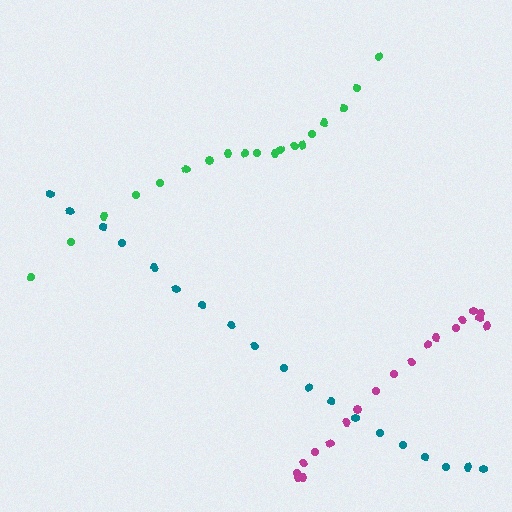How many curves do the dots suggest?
There are 3 distinct paths.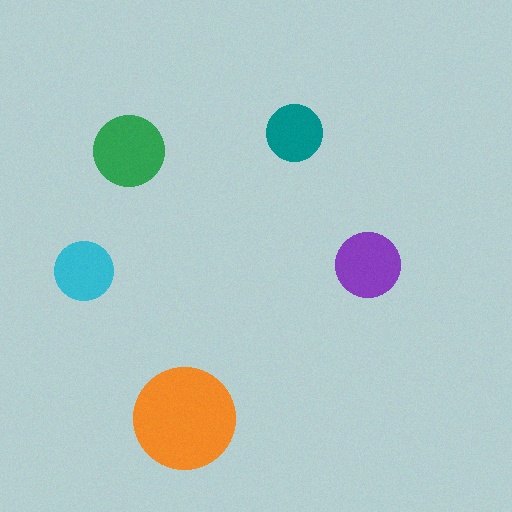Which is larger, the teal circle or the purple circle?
The purple one.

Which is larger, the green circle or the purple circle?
The green one.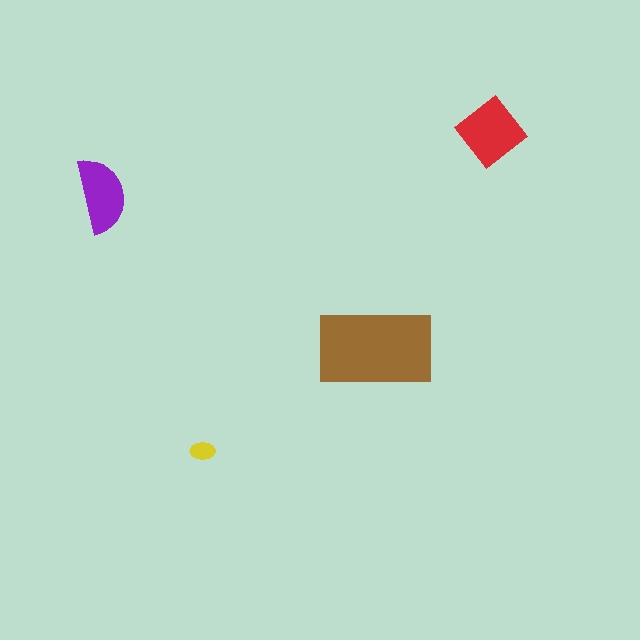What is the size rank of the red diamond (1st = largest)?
2nd.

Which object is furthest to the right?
The red diamond is rightmost.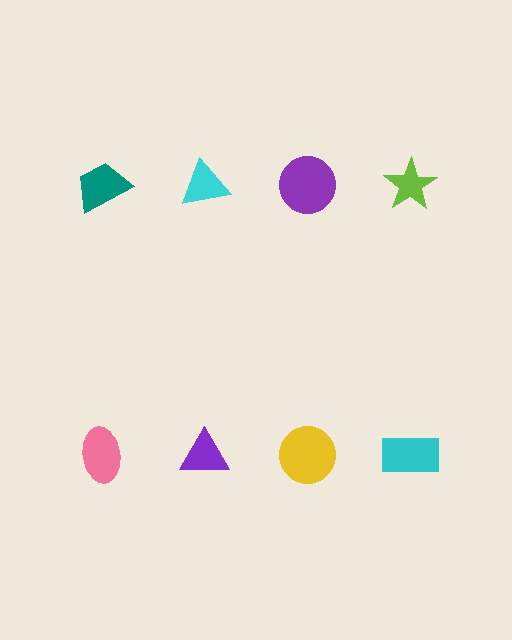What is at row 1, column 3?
A purple circle.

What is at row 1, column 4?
A lime star.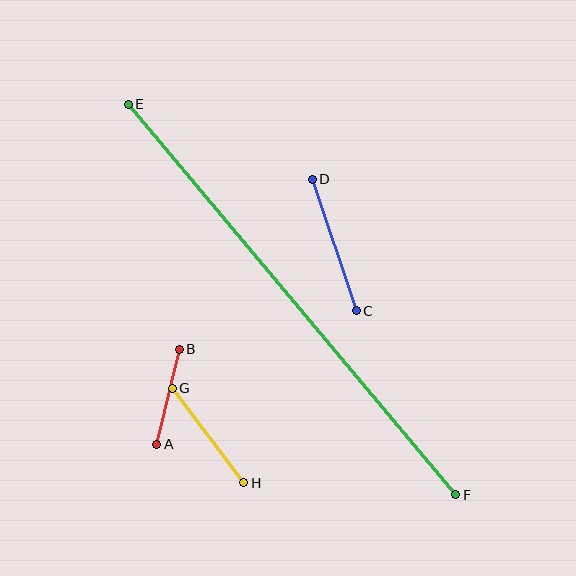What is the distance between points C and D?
The distance is approximately 139 pixels.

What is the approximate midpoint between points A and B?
The midpoint is at approximately (168, 397) pixels.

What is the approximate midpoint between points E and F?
The midpoint is at approximately (292, 300) pixels.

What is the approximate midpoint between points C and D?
The midpoint is at approximately (334, 245) pixels.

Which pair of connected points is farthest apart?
Points E and F are farthest apart.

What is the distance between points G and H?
The distance is approximately 118 pixels.